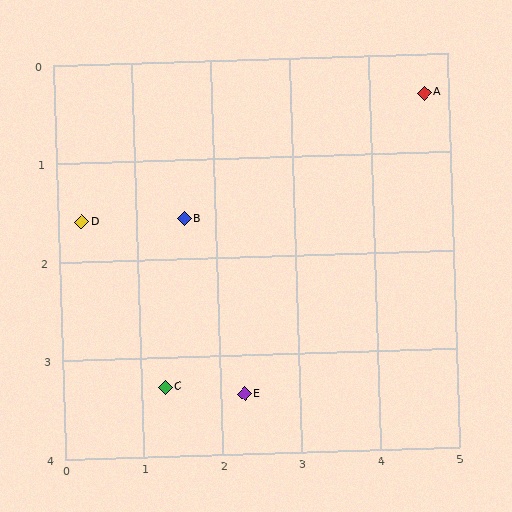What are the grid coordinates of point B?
Point B is at approximately (1.6, 1.6).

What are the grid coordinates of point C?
Point C is at approximately (1.3, 3.3).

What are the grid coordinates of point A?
Point A is at approximately (4.7, 0.4).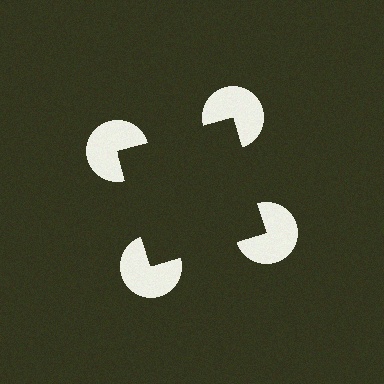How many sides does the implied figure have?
4 sides.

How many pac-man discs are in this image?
There are 4 — one at each vertex of the illusory square.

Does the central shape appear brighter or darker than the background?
It typically appears slightly darker than the background, even though no actual brightness change is drawn.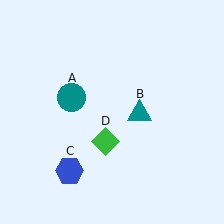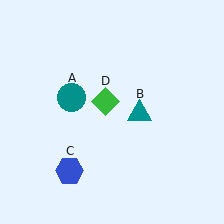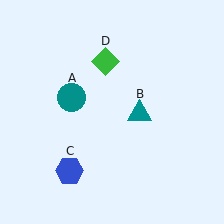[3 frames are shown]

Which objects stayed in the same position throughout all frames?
Teal circle (object A) and teal triangle (object B) and blue hexagon (object C) remained stationary.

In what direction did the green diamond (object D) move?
The green diamond (object D) moved up.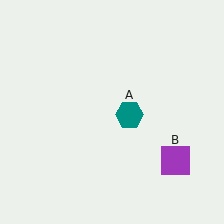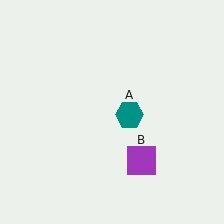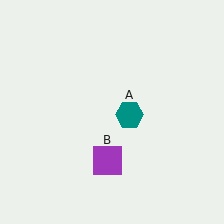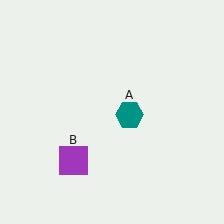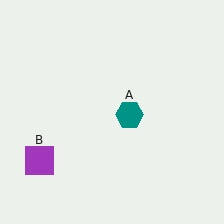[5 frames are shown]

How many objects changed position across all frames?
1 object changed position: purple square (object B).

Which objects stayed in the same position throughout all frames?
Teal hexagon (object A) remained stationary.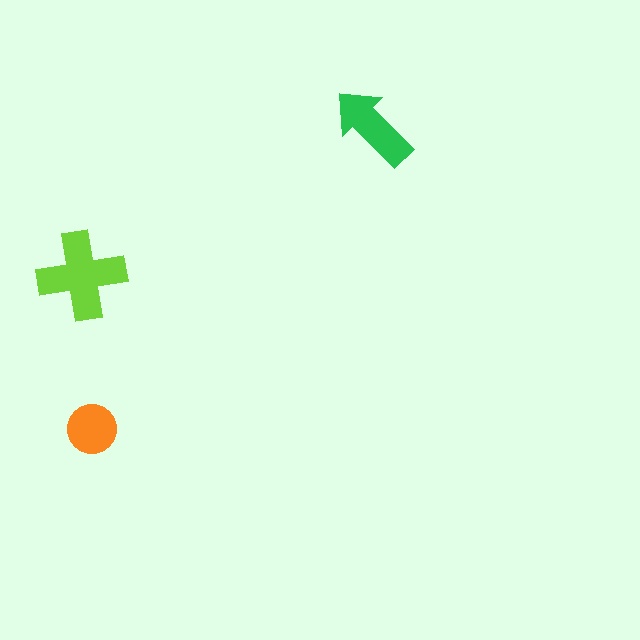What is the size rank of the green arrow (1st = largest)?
2nd.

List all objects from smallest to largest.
The orange circle, the green arrow, the lime cross.